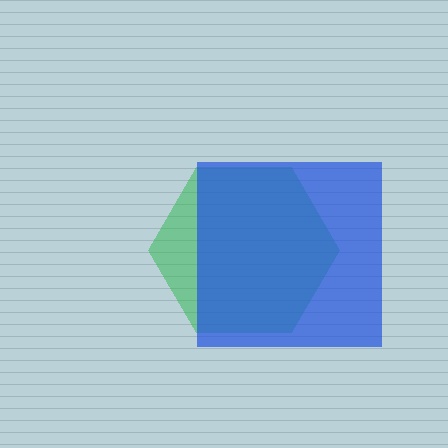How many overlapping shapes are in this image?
There are 2 overlapping shapes in the image.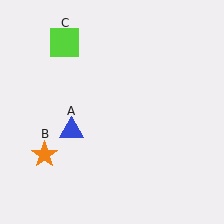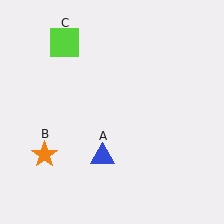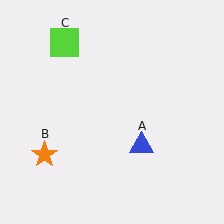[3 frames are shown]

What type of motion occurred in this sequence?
The blue triangle (object A) rotated counterclockwise around the center of the scene.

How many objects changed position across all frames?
1 object changed position: blue triangle (object A).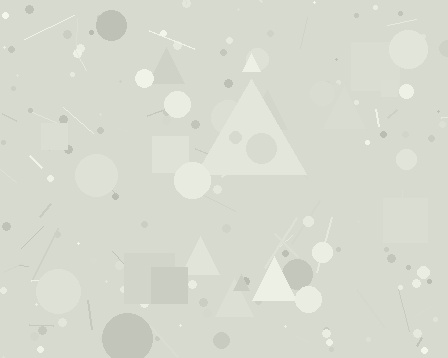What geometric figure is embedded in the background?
A triangle is embedded in the background.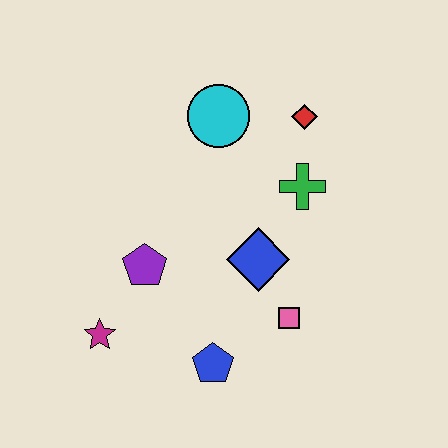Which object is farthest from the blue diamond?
The magenta star is farthest from the blue diamond.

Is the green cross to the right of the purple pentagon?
Yes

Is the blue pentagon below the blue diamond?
Yes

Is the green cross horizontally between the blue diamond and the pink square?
No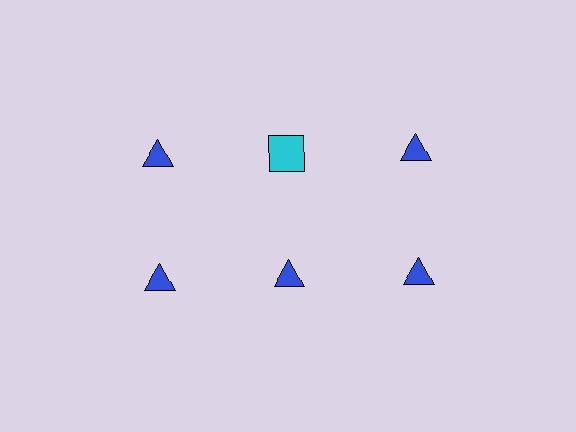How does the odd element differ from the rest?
It differs in both color (cyan instead of blue) and shape (square instead of triangle).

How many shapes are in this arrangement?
There are 6 shapes arranged in a grid pattern.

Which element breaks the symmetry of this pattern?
The cyan square in the top row, second from left column breaks the symmetry. All other shapes are blue triangles.